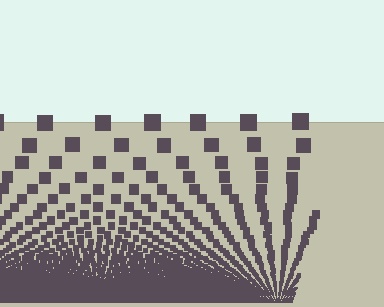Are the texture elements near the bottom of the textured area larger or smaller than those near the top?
Smaller. The gradient is inverted — elements near the bottom are smaller and denser.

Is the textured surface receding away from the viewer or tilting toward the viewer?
The surface appears to tilt toward the viewer. Texture elements get larger and sparser toward the top.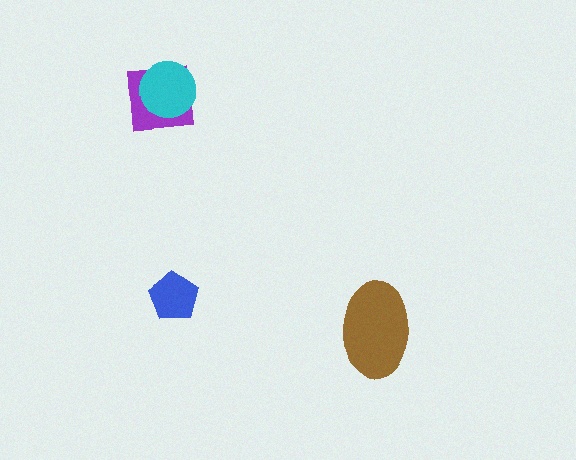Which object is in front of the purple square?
The cyan circle is in front of the purple square.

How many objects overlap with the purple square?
1 object overlaps with the purple square.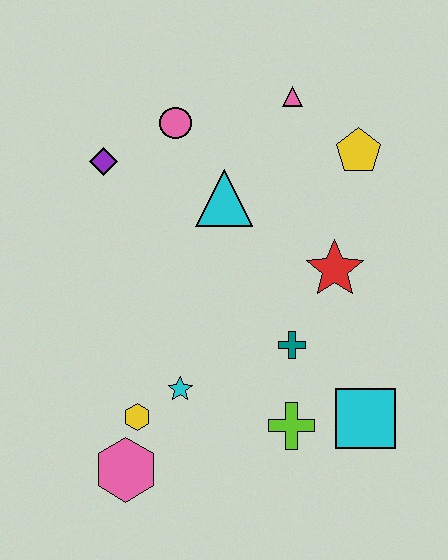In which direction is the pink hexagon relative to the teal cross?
The pink hexagon is to the left of the teal cross.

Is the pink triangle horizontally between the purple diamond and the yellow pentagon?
Yes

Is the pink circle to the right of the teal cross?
No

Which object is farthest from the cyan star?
The pink triangle is farthest from the cyan star.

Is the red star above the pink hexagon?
Yes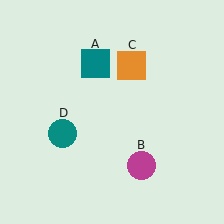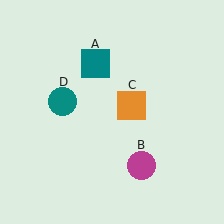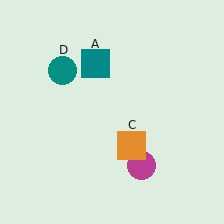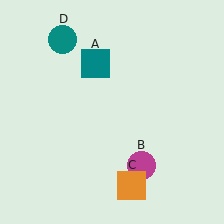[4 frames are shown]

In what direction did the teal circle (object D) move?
The teal circle (object D) moved up.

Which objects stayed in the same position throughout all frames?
Teal square (object A) and magenta circle (object B) remained stationary.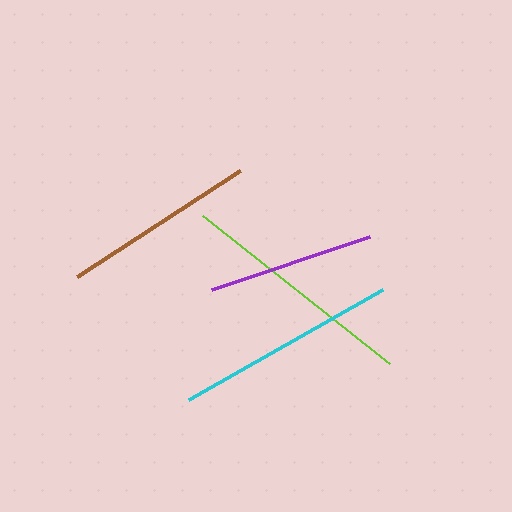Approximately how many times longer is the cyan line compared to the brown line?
The cyan line is approximately 1.1 times the length of the brown line.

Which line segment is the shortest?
The purple line is the shortest at approximately 167 pixels.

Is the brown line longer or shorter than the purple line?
The brown line is longer than the purple line.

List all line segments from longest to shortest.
From longest to shortest: lime, cyan, brown, purple.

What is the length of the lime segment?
The lime segment is approximately 239 pixels long.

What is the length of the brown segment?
The brown segment is approximately 195 pixels long.